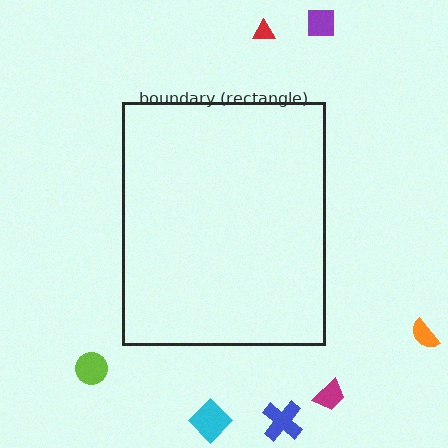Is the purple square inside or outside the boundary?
Outside.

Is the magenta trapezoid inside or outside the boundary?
Outside.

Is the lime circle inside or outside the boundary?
Outside.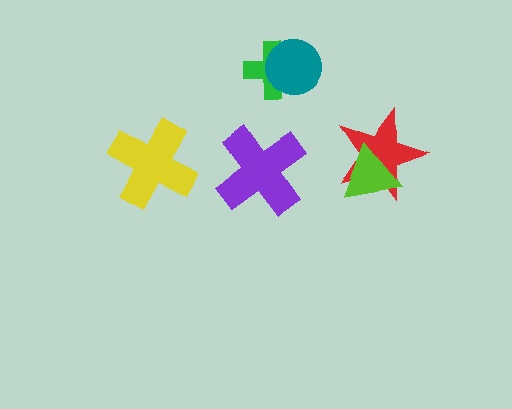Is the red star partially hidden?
Yes, it is partially covered by another shape.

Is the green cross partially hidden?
Yes, it is partially covered by another shape.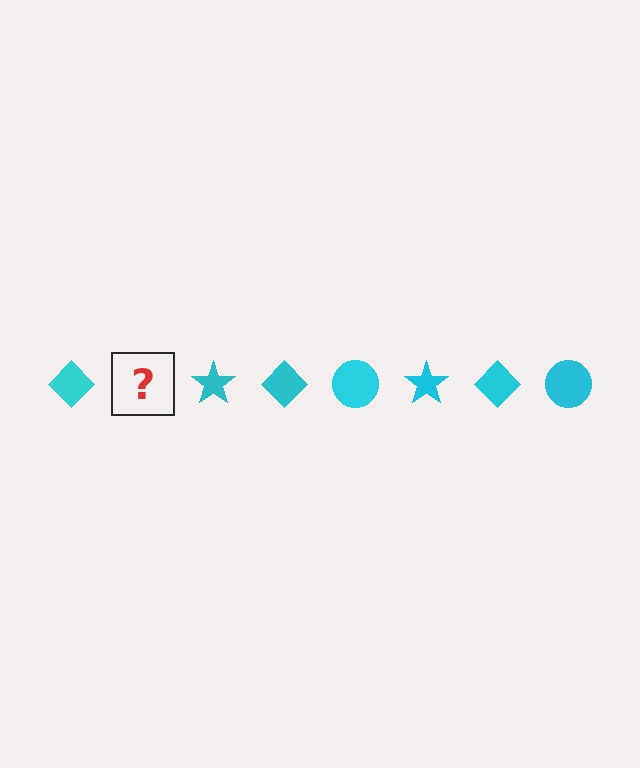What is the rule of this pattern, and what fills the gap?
The rule is that the pattern cycles through diamond, circle, star shapes in cyan. The gap should be filled with a cyan circle.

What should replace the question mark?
The question mark should be replaced with a cyan circle.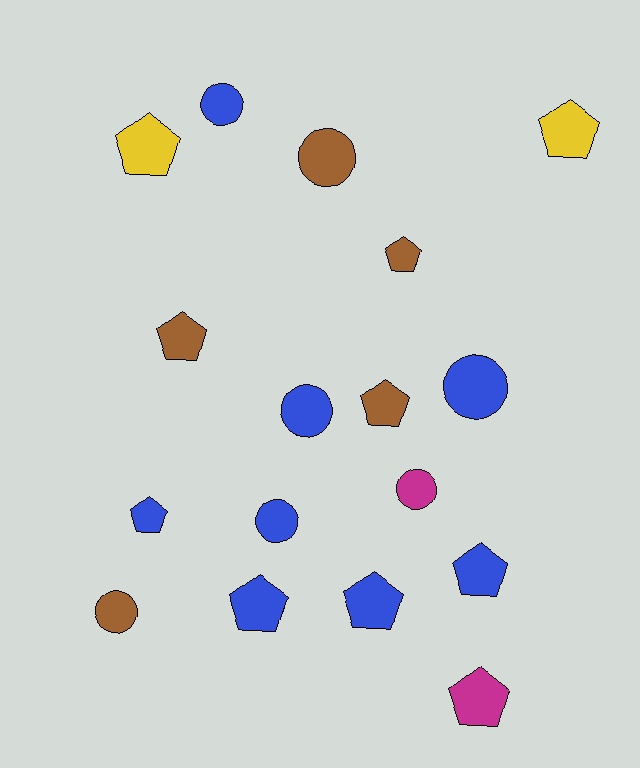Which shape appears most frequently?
Pentagon, with 10 objects.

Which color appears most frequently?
Blue, with 8 objects.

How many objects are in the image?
There are 17 objects.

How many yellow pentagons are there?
There are 2 yellow pentagons.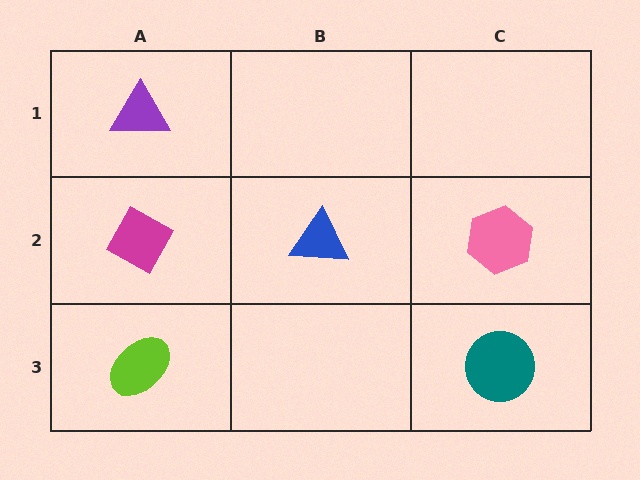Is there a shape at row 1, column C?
No, that cell is empty.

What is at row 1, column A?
A purple triangle.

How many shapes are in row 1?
1 shape.